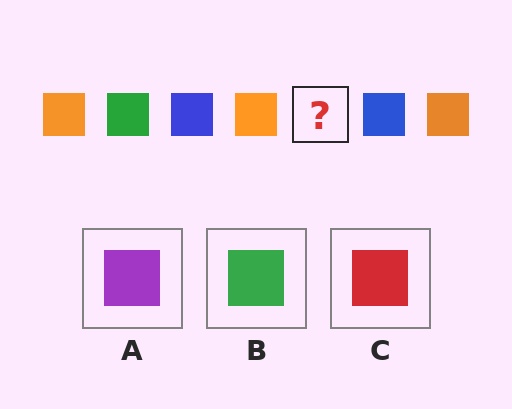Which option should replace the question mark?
Option B.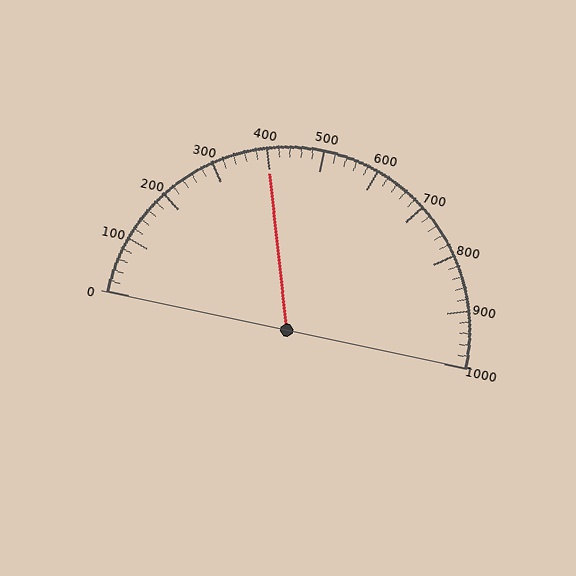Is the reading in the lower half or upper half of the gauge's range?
The reading is in the lower half of the range (0 to 1000).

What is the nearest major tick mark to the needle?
The nearest major tick mark is 400.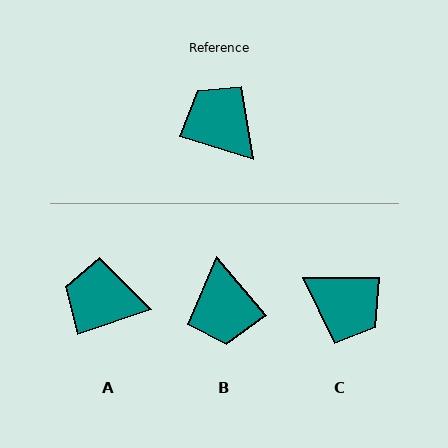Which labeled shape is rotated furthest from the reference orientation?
C, about 163 degrees away.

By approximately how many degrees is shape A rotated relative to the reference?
Approximately 36 degrees counter-clockwise.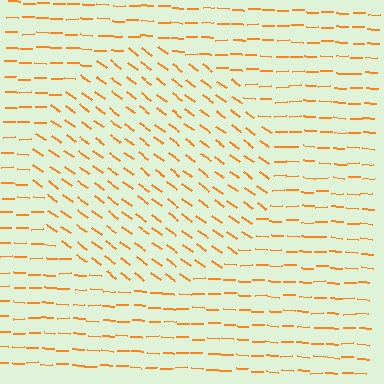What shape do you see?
I see a circle.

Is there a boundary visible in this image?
Yes, there is a texture boundary formed by a change in line orientation.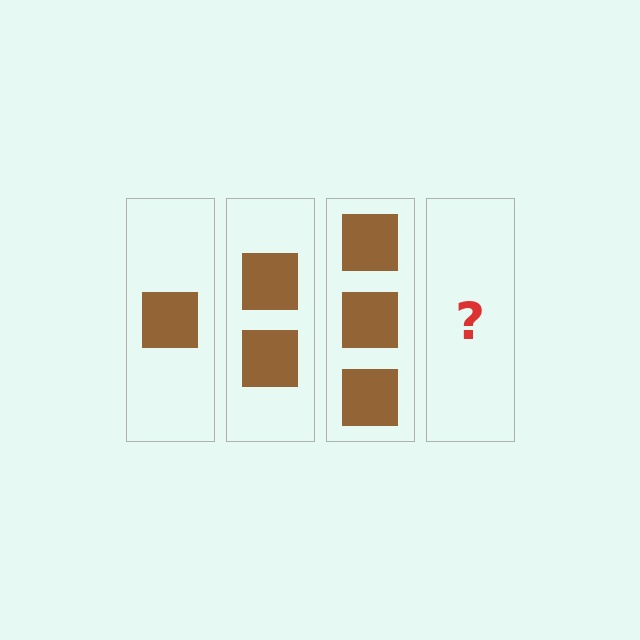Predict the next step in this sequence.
The next step is 4 squares.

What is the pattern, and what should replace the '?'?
The pattern is that each step adds one more square. The '?' should be 4 squares.